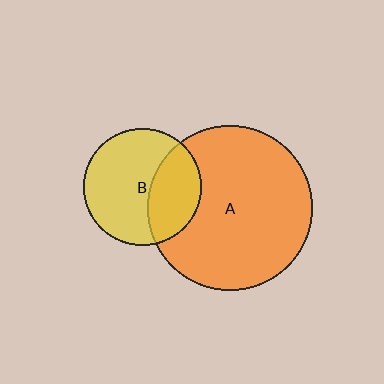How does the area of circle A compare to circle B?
Approximately 2.0 times.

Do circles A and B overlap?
Yes.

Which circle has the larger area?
Circle A (orange).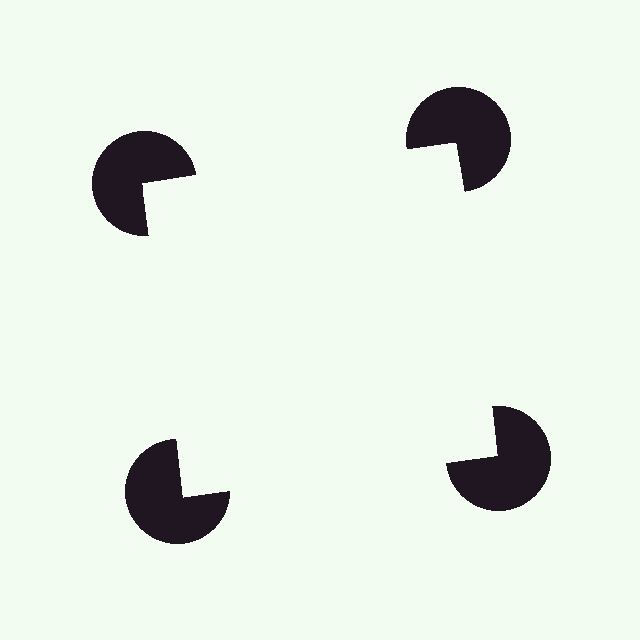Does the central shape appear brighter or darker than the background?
It typically appears slightly brighter than the background, even though no actual brightness change is drawn.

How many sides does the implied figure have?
4 sides.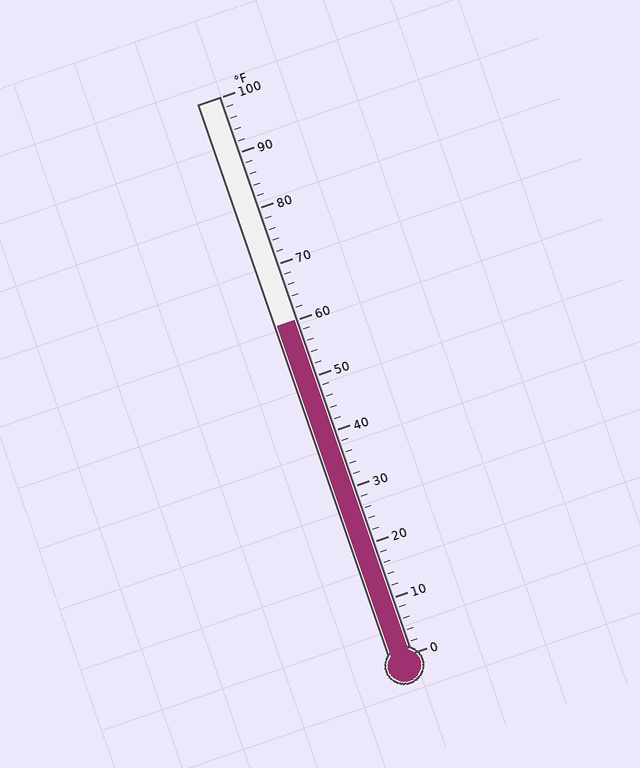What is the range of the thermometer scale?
The thermometer scale ranges from 0°F to 100°F.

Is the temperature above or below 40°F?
The temperature is above 40°F.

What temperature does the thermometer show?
The thermometer shows approximately 60°F.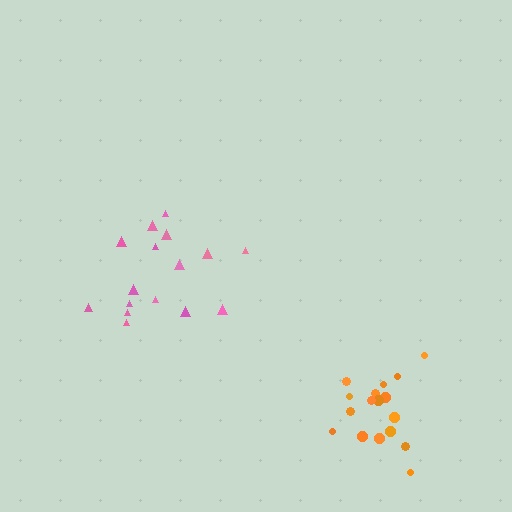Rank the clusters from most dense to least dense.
orange, pink.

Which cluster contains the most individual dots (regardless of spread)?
Orange (17).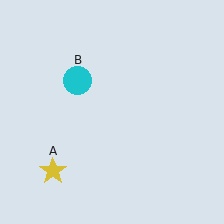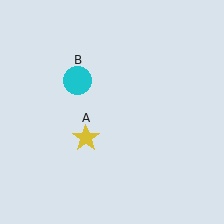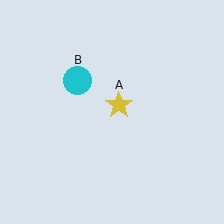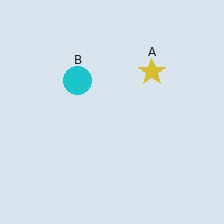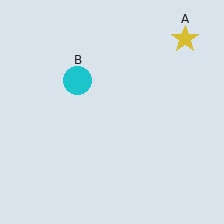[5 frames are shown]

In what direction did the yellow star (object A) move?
The yellow star (object A) moved up and to the right.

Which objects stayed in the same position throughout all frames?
Cyan circle (object B) remained stationary.